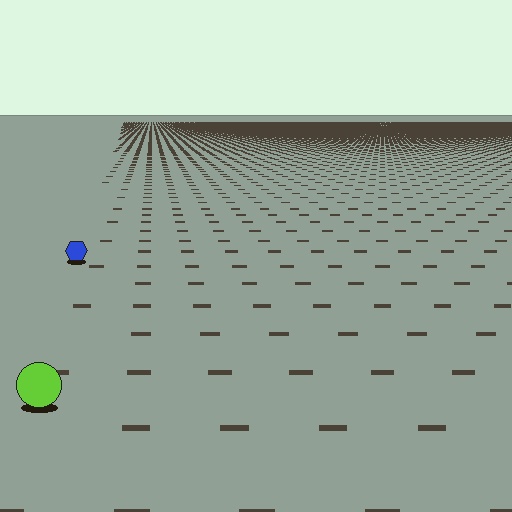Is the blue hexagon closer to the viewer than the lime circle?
No. The lime circle is closer — you can tell from the texture gradient: the ground texture is coarser near it.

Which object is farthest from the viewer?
The blue hexagon is farthest from the viewer. It appears smaller and the ground texture around it is denser.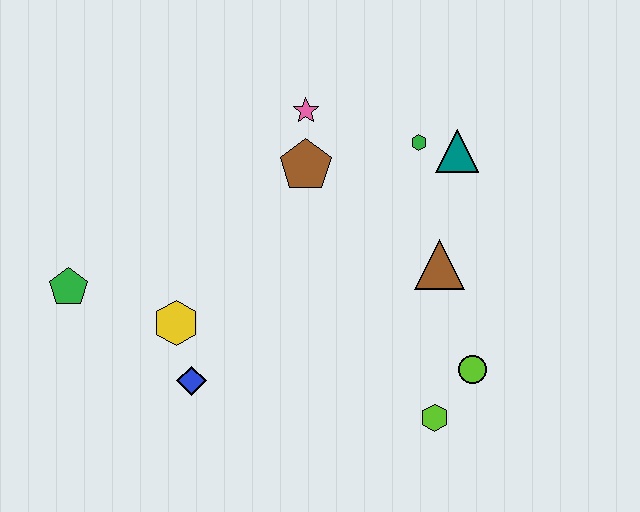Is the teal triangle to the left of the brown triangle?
No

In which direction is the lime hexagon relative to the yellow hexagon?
The lime hexagon is to the right of the yellow hexagon.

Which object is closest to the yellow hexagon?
The blue diamond is closest to the yellow hexagon.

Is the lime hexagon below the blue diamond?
Yes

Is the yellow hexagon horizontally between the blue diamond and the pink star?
No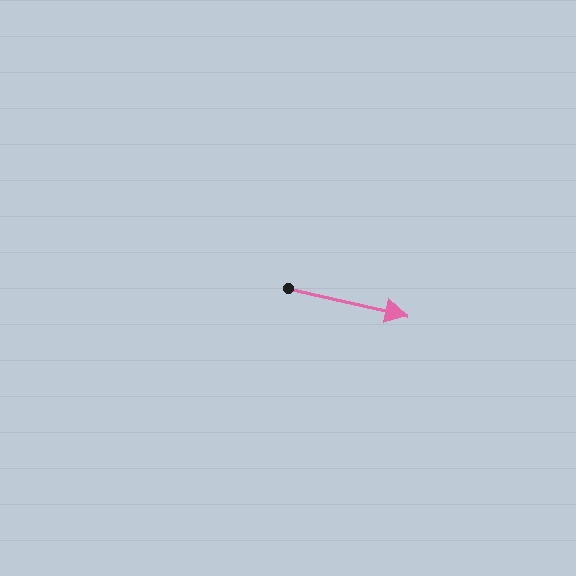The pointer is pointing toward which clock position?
Roughly 3 o'clock.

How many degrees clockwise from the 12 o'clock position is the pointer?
Approximately 103 degrees.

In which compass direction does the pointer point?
East.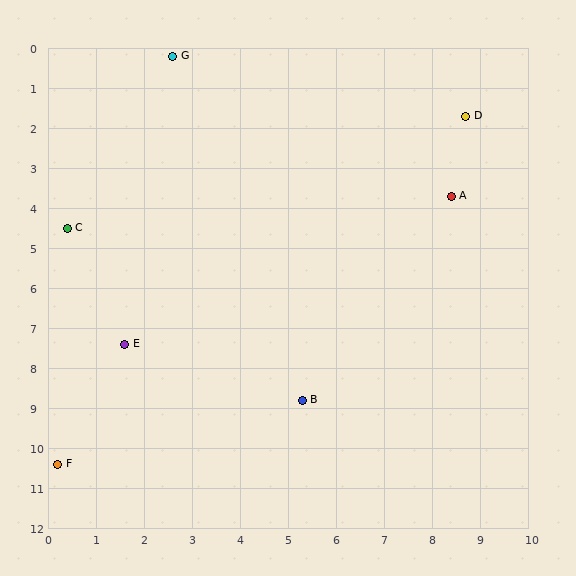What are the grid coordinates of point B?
Point B is at approximately (5.3, 8.8).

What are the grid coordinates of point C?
Point C is at approximately (0.4, 4.5).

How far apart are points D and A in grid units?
Points D and A are about 2.0 grid units apart.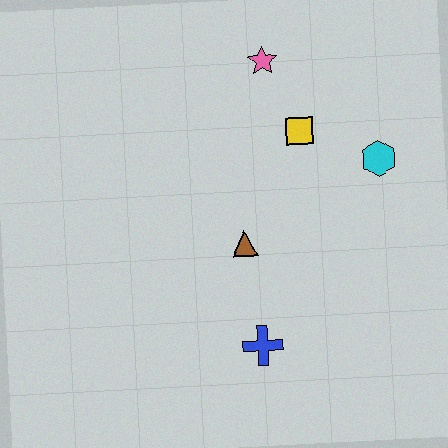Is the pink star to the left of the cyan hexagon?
Yes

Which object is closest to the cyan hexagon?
The yellow square is closest to the cyan hexagon.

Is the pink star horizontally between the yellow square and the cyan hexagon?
No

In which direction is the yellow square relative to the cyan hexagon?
The yellow square is to the left of the cyan hexagon.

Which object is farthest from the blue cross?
The pink star is farthest from the blue cross.